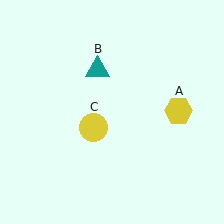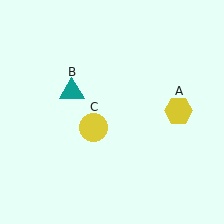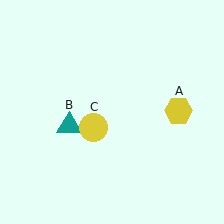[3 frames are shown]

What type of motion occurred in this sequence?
The teal triangle (object B) rotated counterclockwise around the center of the scene.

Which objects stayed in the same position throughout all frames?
Yellow hexagon (object A) and yellow circle (object C) remained stationary.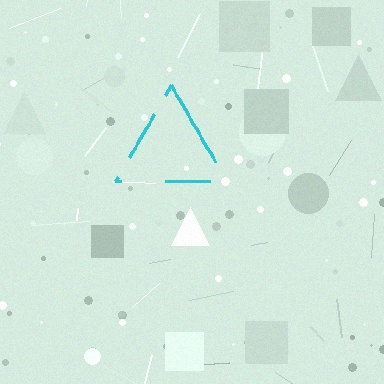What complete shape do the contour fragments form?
The contour fragments form a triangle.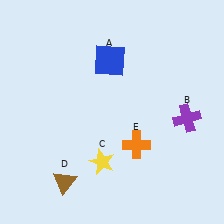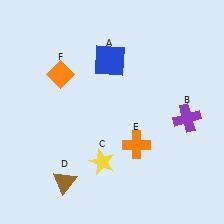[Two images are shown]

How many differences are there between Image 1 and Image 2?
There is 1 difference between the two images.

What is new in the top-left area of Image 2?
An orange diamond (F) was added in the top-left area of Image 2.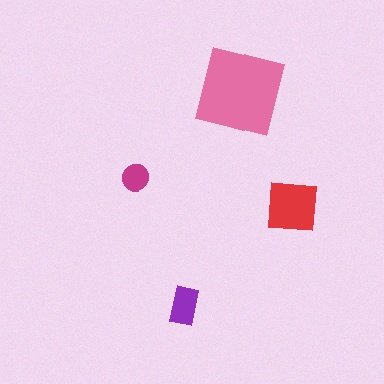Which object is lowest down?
The purple rectangle is bottommost.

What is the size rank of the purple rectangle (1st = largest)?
3rd.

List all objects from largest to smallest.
The pink square, the red square, the purple rectangle, the magenta circle.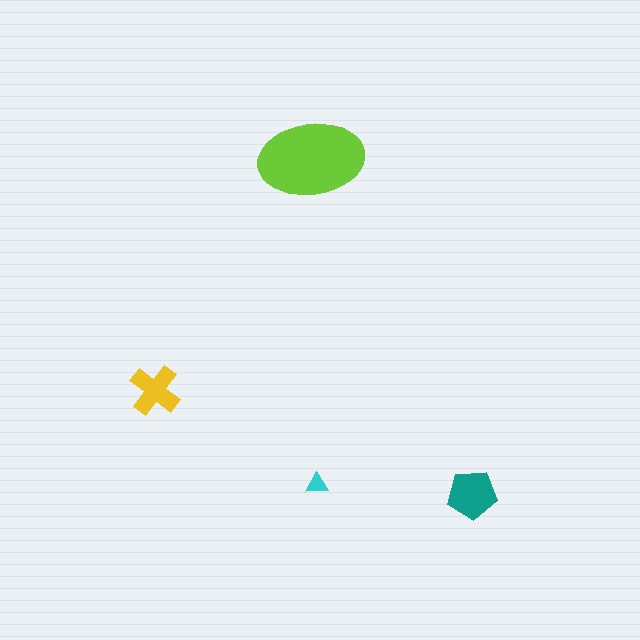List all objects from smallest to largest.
The cyan triangle, the yellow cross, the teal pentagon, the lime ellipse.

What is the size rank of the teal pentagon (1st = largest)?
2nd.